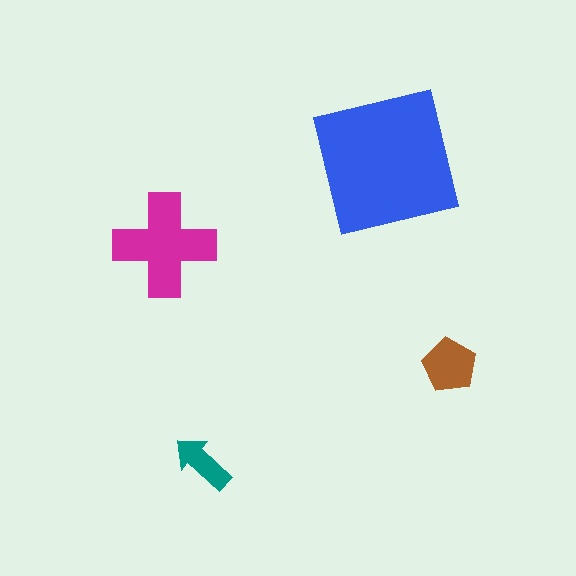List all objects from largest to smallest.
The blue square, the magenta cross, the brown pentagon, the teal arrow.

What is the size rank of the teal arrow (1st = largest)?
4th.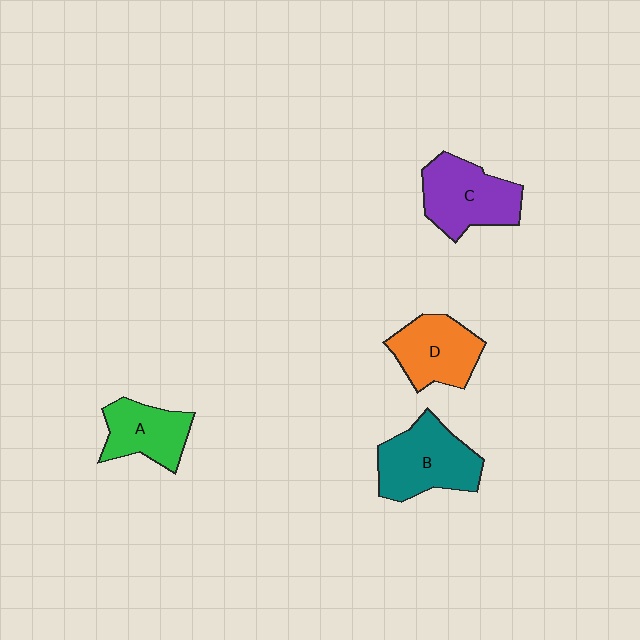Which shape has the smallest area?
Shape A (green).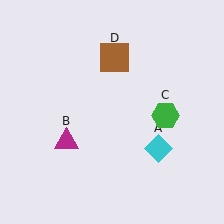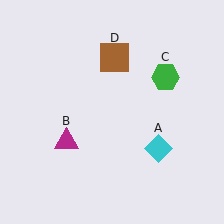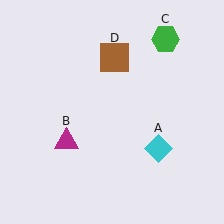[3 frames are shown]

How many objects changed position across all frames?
1 object changed position: green hexagon (object C).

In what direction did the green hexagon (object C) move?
The green hexagon (object C) moved up.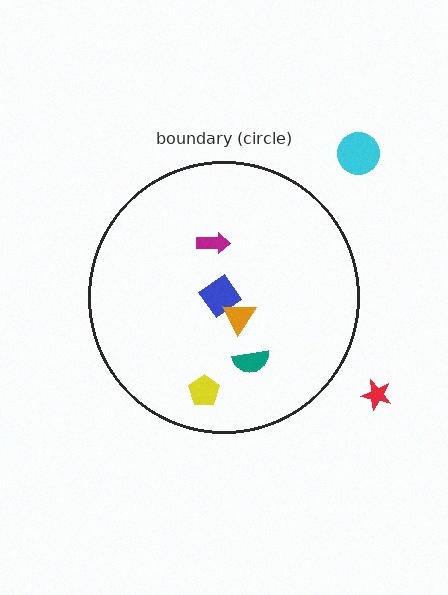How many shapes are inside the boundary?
5 inside, 2 outside.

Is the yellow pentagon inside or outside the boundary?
Inside.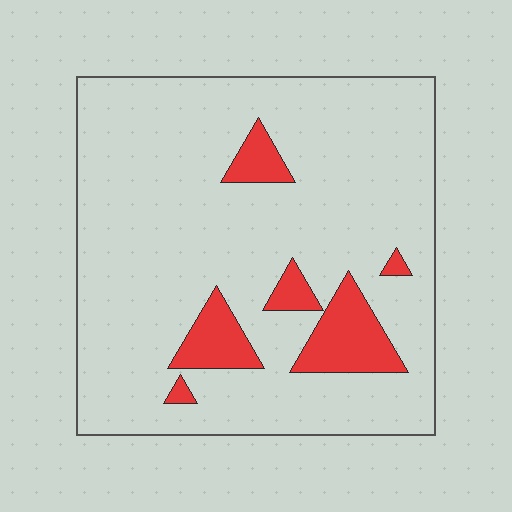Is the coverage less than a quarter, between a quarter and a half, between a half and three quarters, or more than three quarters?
Less than a quarter.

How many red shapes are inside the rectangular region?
6.